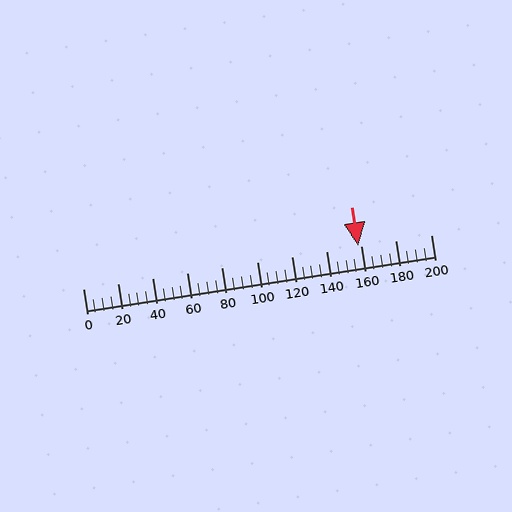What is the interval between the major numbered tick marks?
The major tick marks are spaced 20 units apart.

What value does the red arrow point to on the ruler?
The red arrow points to approximately 158.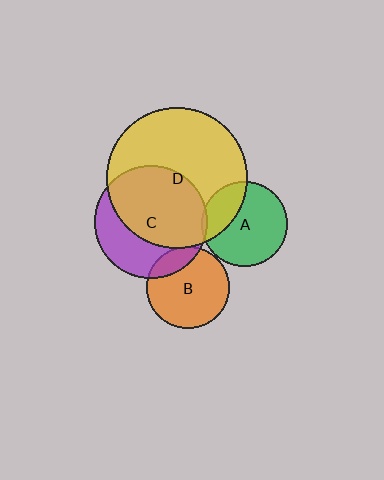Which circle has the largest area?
Circle D (yellow).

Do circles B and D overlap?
Yes.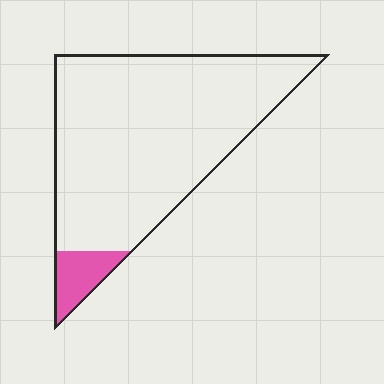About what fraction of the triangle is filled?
About one tenth (1/10).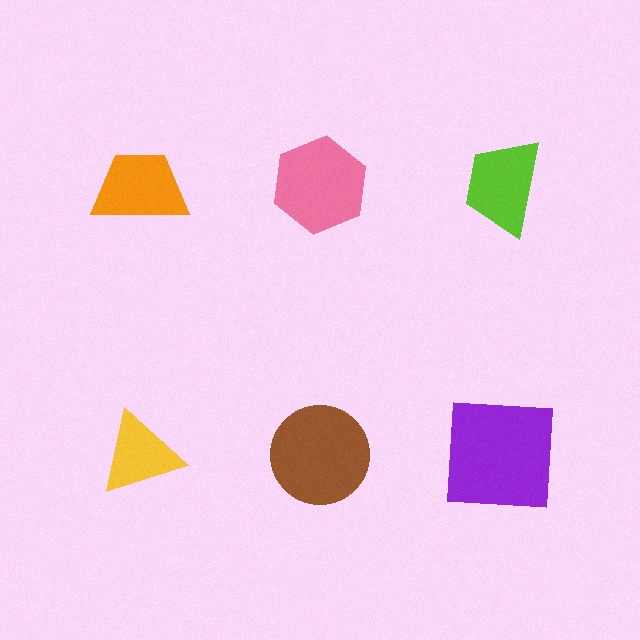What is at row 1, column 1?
An orange trapezoid.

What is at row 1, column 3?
A lime trapezoid.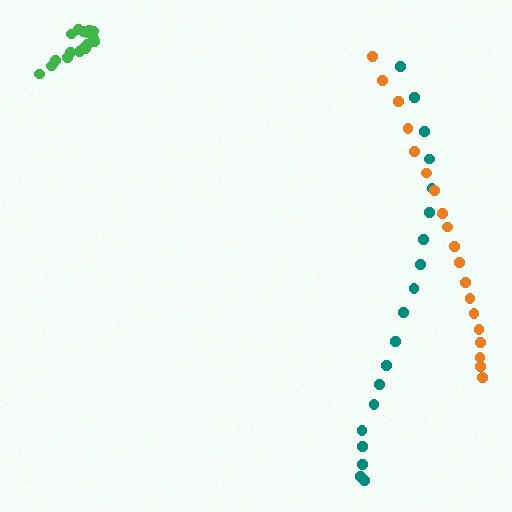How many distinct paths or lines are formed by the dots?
There are 3 distinct paths.